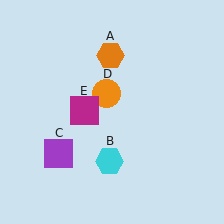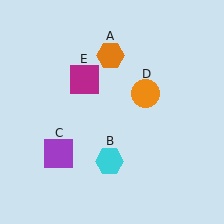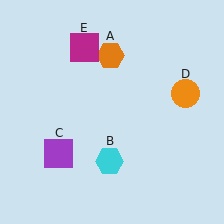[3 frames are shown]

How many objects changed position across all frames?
2 objects changed position: orange circle (object D), magenta square (object E).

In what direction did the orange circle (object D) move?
The orange circle (object D) moved right.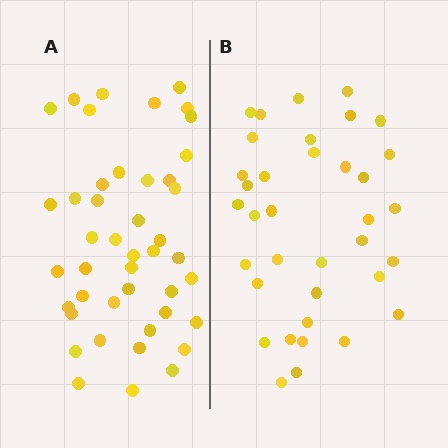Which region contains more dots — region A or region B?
Region A (the left region) has more dots.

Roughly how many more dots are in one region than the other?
Region A has roughly 8 or so more dots than region B.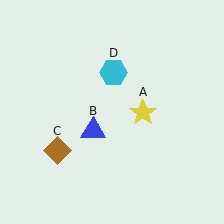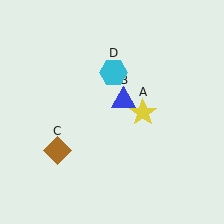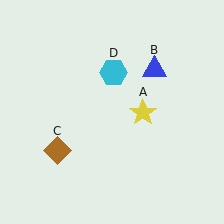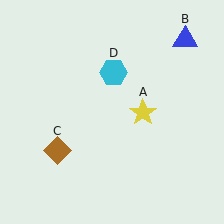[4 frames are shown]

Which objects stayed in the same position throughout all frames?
Yellow star (object A) and brown diamond (object C) and cyan hexagon (object D) remained stationary.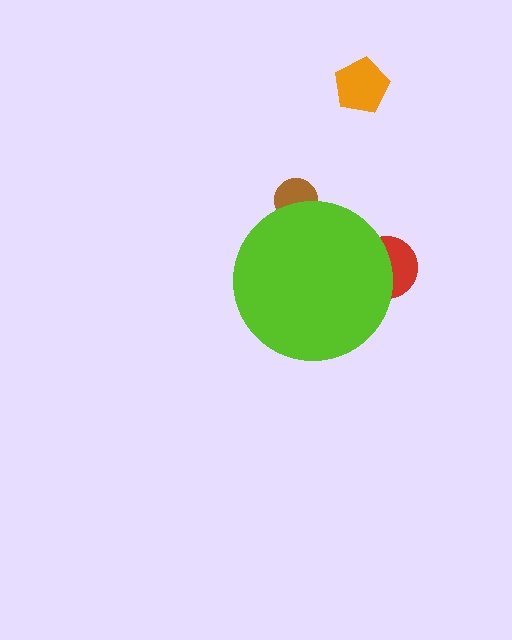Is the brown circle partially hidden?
Yes, the brown circle is partially hidden behind the lime circle.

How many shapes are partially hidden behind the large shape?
2 shapes are partially hidden.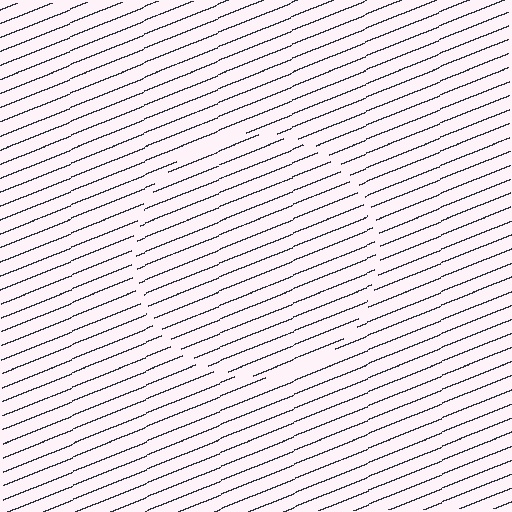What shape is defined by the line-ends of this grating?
An illusory circle. The interior of the shape contains the same grating, shifted by half a period — the contour is defined by the phase discontinuity where line-ends from the inner and outer gratings abut.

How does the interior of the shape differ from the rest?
The interior of the shape contains the same grating, shifted by half a period — the contour is defined by the phase discontinuity where line-ends from the inner and outer gratings abut.